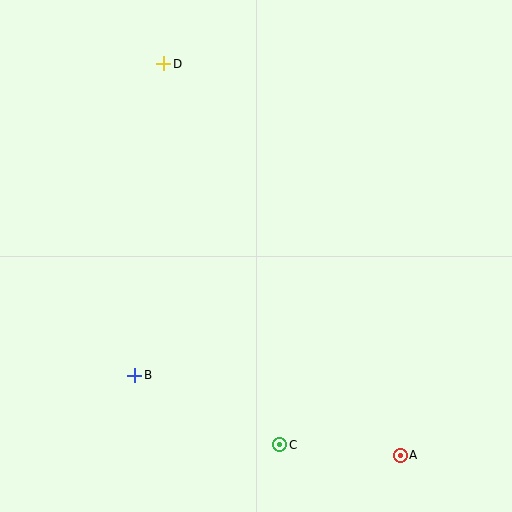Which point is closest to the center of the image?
Point B at (135, 375) is closest to the center.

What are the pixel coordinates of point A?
Point A is at (400, 455).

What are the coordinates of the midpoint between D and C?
The midpoint between D and C is at (222, 254).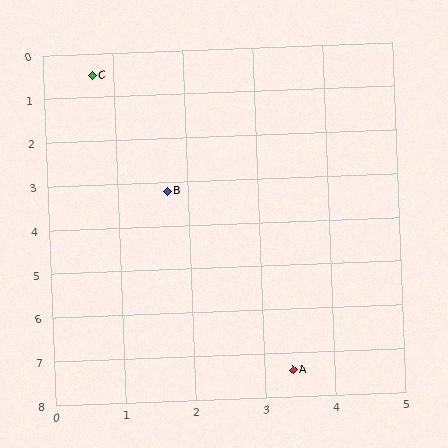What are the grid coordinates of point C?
Point C is at approximately (0.7, 0.5).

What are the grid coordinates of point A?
Point A is at approximately (3.4, 7.4).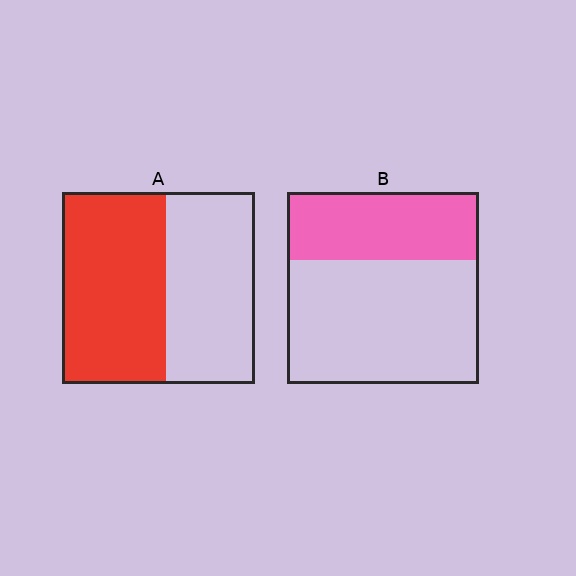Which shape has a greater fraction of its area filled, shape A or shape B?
Shape A.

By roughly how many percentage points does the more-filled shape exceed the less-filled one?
By roughly 20 percentage points (A over B).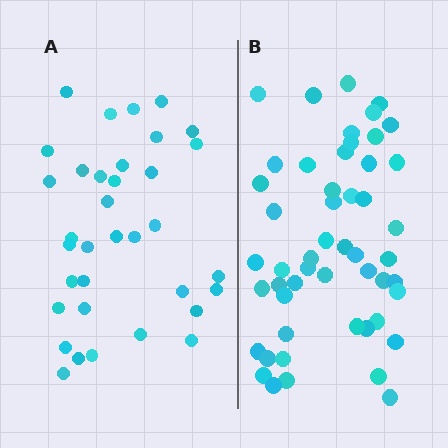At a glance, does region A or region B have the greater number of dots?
Region B (the right region) has more dots.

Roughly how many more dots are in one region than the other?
Region B has approximately 15 more dots than region A.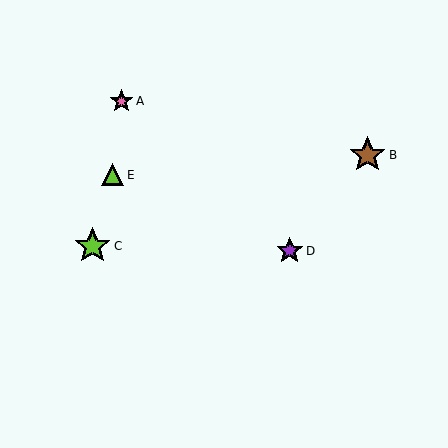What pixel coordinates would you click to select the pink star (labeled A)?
Click at (121, 101) to select the pink star A.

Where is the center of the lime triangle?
The center of the lime triangle is at (112, 175).